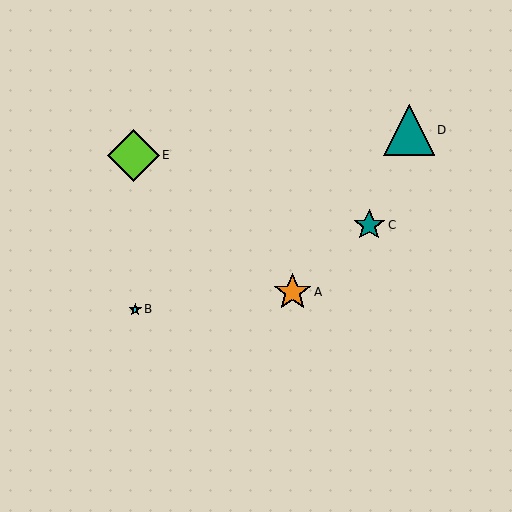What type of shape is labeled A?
Shape A is an orange star.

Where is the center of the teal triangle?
The center of the teal triangle is at (409, 130).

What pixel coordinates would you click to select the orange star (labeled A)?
Click at (292, 292) to select the orange star A.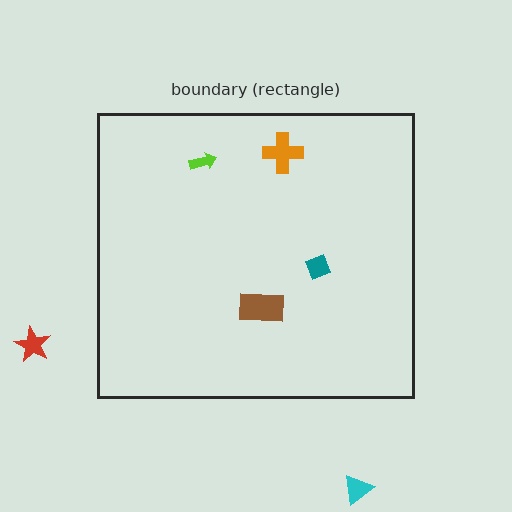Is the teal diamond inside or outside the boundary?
Inside.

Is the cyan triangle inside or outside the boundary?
Outside.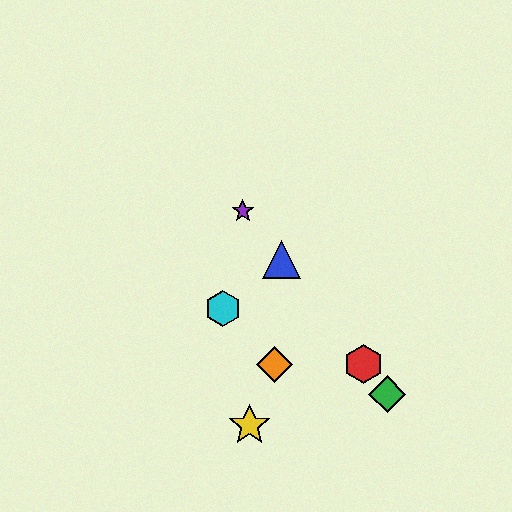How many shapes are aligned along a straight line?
4 shapes (the red hexagon, the blue triangle, the green diamond, the purple star) are aligned along a straight line.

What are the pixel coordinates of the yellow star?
The yellow star is at (249, 425).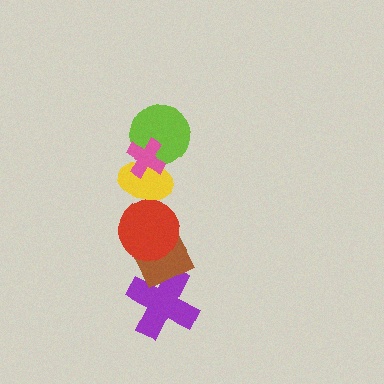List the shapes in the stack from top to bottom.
From top to bottom: the pink cross, the lime circle, the yellow ellipse, the red circle, the brown diamond, the purple cross.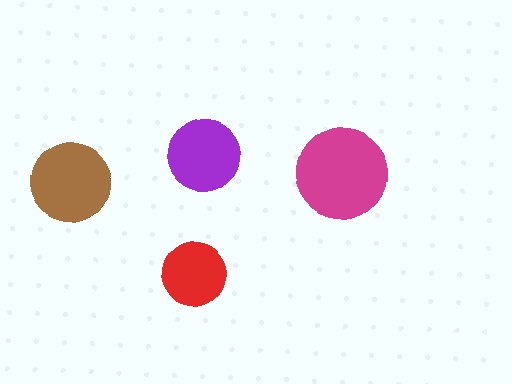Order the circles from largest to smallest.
the magenta one, the brown one, the purple one, the red one.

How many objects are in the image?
There are 4 objects in the image.